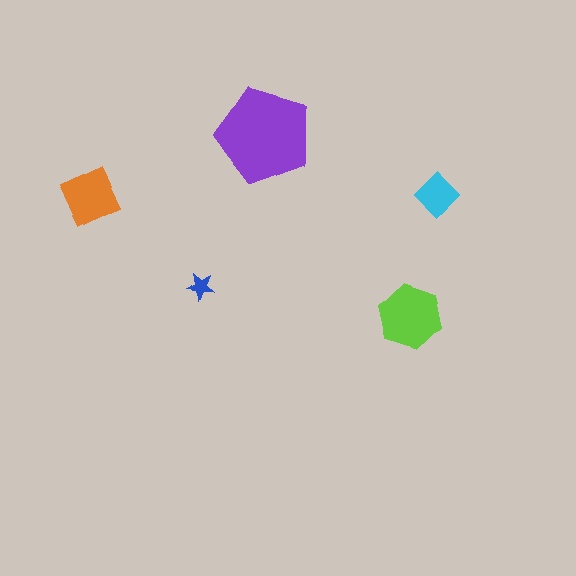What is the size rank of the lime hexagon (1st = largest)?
2nd.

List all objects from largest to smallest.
The purple pentagon, the lime hexagon, the orange square, the cyan diamond, the blue star.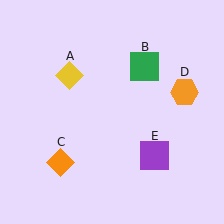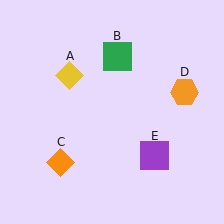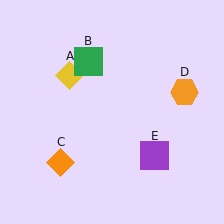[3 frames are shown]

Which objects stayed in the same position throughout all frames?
Yellow diamond (object A) and orange diamond (object C) and orange hexagon (object D) and purple square (object E) remained stationary.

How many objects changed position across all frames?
1 object changed position: green square (object B).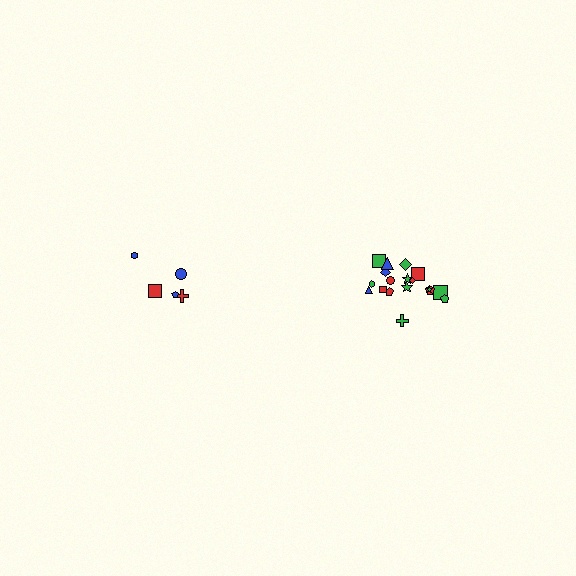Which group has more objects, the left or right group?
The right group.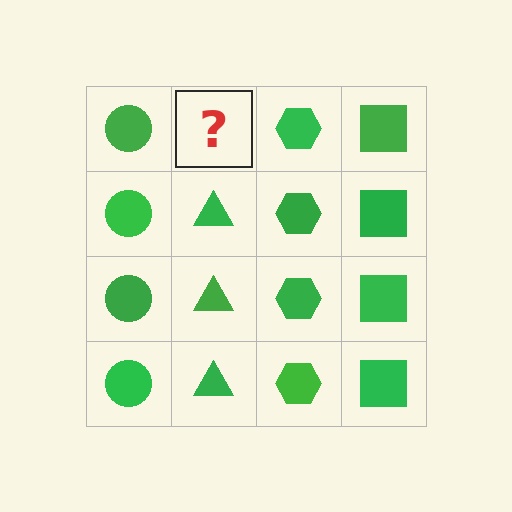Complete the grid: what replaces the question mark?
The question mark should be replaced with a green triangle.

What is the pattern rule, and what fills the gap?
The rule is that each column has a consistent shape. The gap should be filled with a green triangle.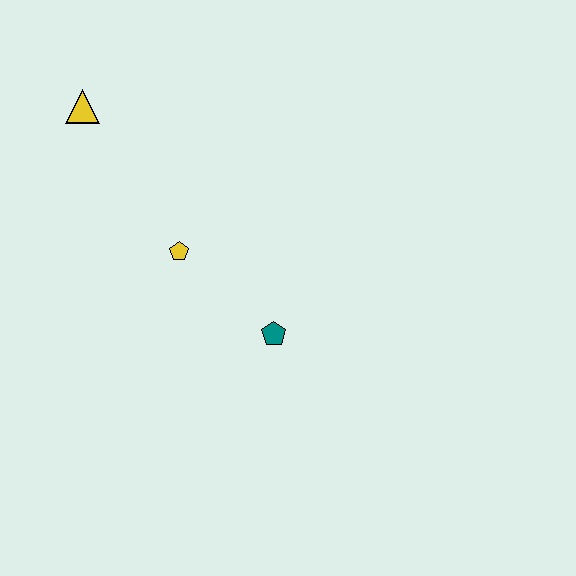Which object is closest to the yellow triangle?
The yellow pentagon is closest to the yellow triangle.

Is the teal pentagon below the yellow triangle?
Yes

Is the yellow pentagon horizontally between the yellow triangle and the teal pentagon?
Yes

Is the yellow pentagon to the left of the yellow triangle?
No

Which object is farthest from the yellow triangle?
The teal pentagon is farthest from the yellow triangle.